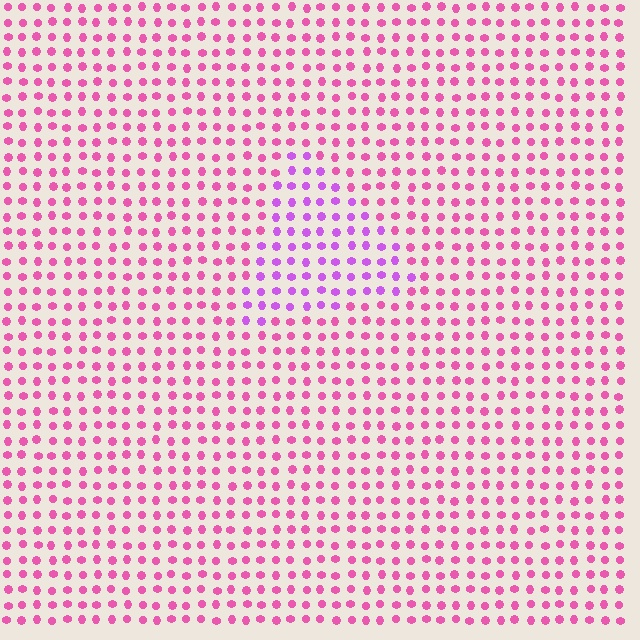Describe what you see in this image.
The image is filled with small pink elements in a uniform arrangement. A triangle-shaped region is visible where the elements are tinted to a slightly different hue, forming a subtle color boundary.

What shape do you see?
I see a triangle.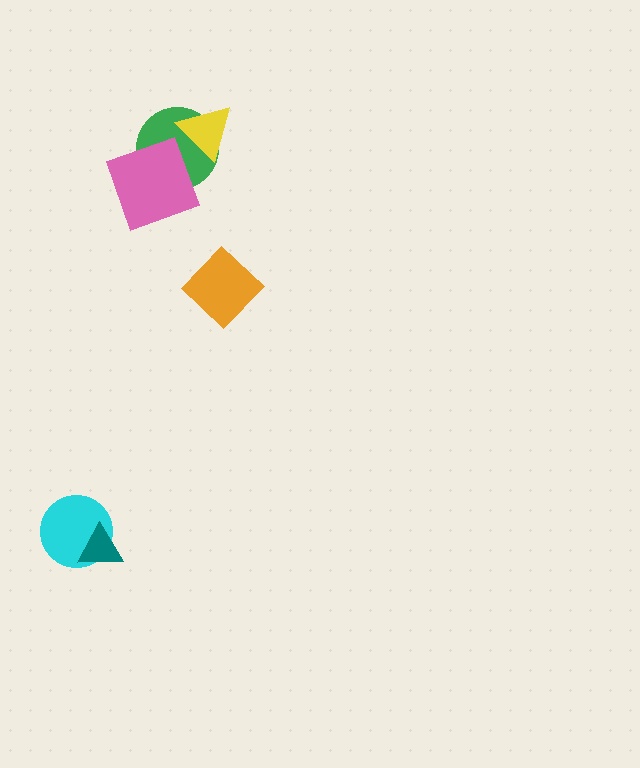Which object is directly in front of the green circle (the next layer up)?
The pink square is directly in front of the green circle.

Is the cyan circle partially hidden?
Yes, it is partially covered by another shape.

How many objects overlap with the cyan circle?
1 object overlaps with the cyan circle.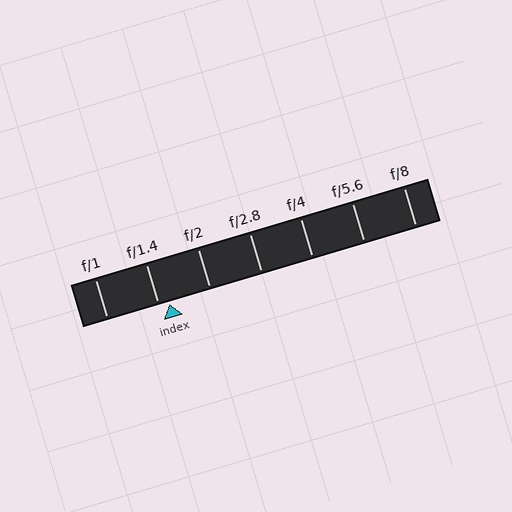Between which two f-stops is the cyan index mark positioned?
The index mark is between f/1.4 and f/2.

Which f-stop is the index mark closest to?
The index mark is closest to f/1.4.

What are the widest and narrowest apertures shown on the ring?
The widest aperture shown is f/1 and the narrowest is f/8.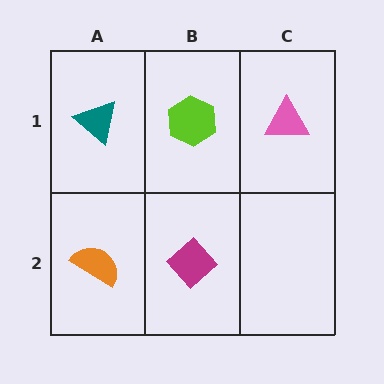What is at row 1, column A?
A teal triangle.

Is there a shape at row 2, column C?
No, that cell is empty.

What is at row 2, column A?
An orange semicircle.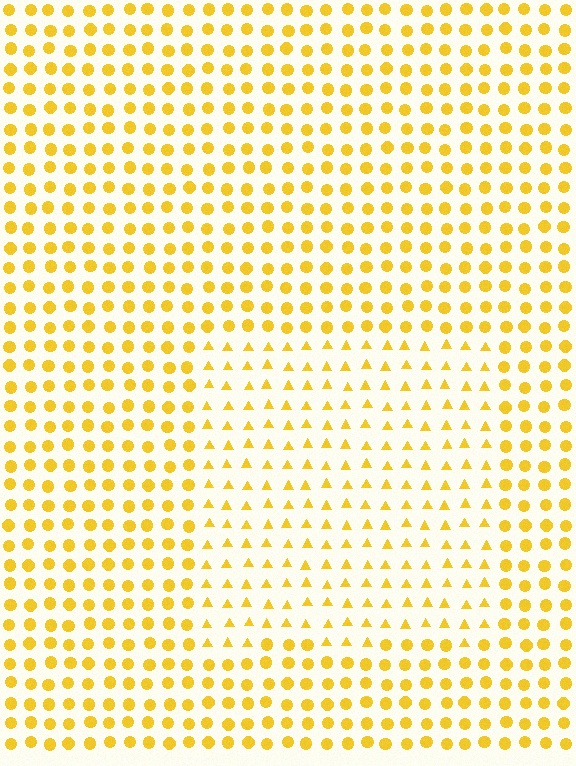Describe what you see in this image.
The image is filled with small yellow elements arranged in a uniform grid. A rectangle-shaped region contains triangles, while the surrounding area contains circles. The boundary is defined purely by the change in element shape.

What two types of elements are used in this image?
The image uses triangles inside the rectangle region and circles outside it.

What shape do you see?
I see a rectangle.